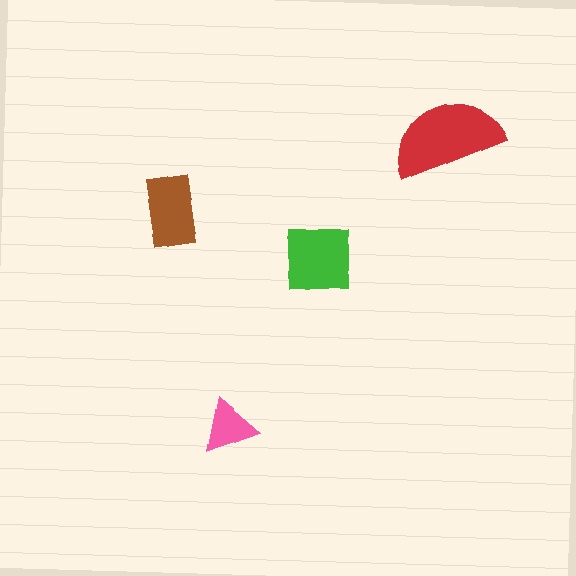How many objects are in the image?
There are 4 objects in the image.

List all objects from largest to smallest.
The red semicircle, the green square, the brown rectangle, the pink triangle.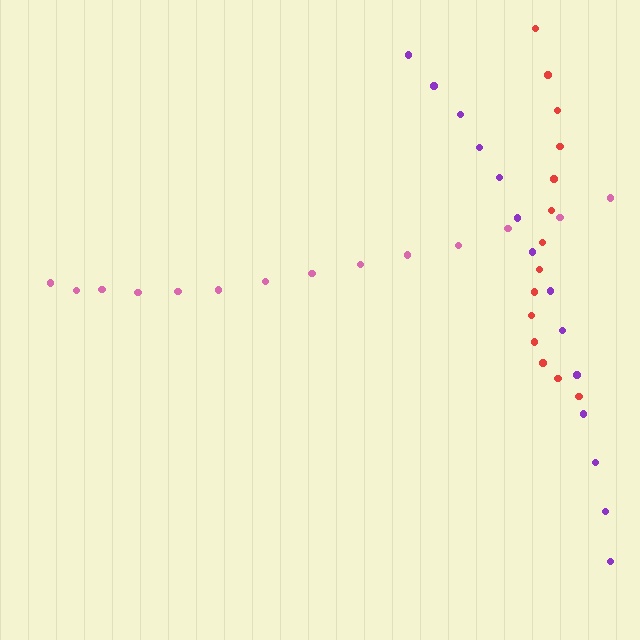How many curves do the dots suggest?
There are 3 distinct paths.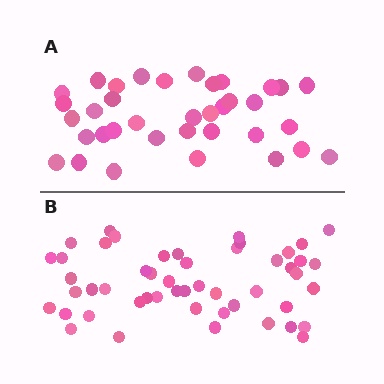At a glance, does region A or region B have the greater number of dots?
Region B (the bottom region) has more dots.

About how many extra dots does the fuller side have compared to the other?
Region B has approximately 15 more dots than region A.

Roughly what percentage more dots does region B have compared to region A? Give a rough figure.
About 40% more.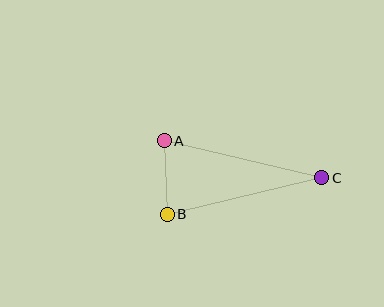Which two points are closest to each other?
Points A and B are closest to each other.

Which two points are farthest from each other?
Points A and C are farthest from each other.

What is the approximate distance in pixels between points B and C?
The distance between B and C is approximately 159 pixels.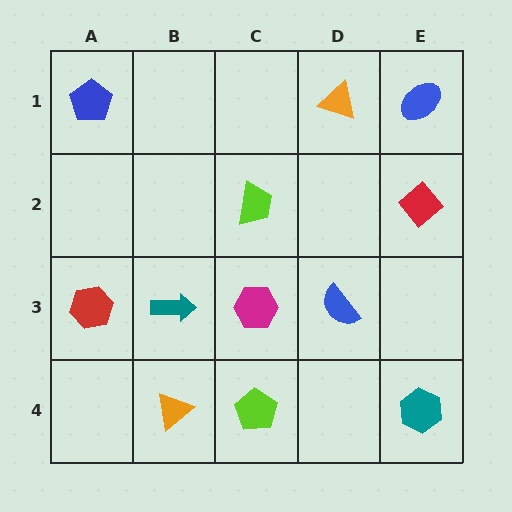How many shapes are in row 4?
3 shapes.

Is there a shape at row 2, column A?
No, that cell is empty.